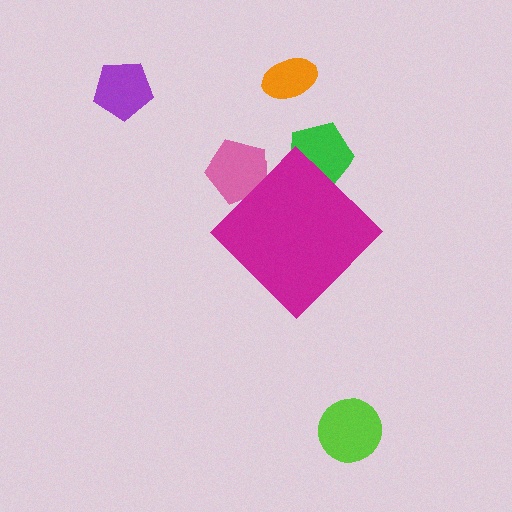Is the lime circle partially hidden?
No, the lime circle is fully visible.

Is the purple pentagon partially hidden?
No, the purple pentagon is fully visible.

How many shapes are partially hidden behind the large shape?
2 shapes are partially hidden.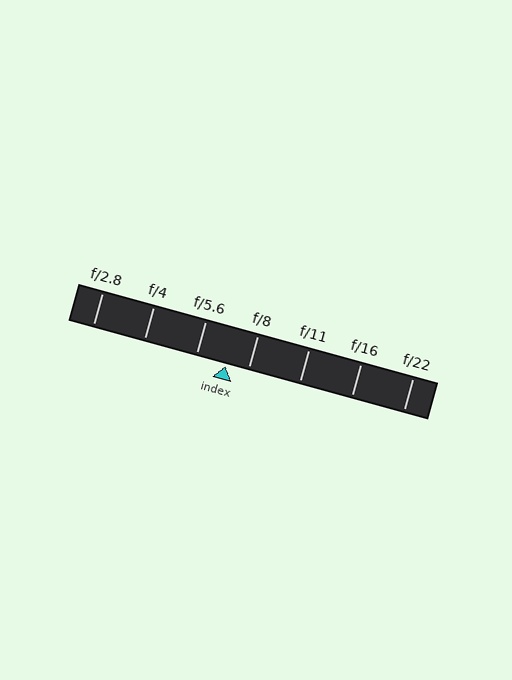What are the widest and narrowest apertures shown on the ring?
The widest aperture shown is f/2.8 and the narrowest is f/22.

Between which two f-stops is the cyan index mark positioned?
The index mark is between f/5.6 and f/8.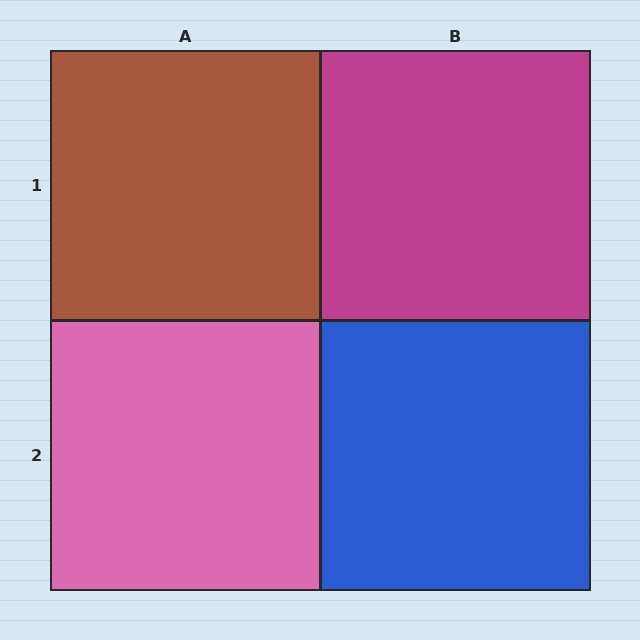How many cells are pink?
1 cell is pink.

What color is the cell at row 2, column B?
Blue.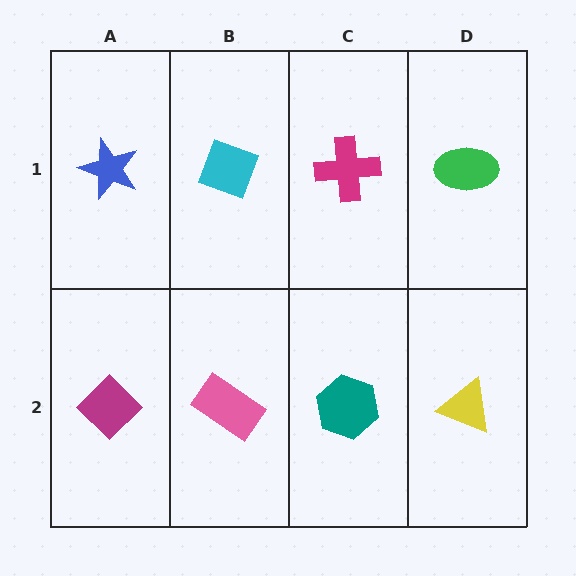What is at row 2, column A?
A magenta diamond.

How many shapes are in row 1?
4 shapes.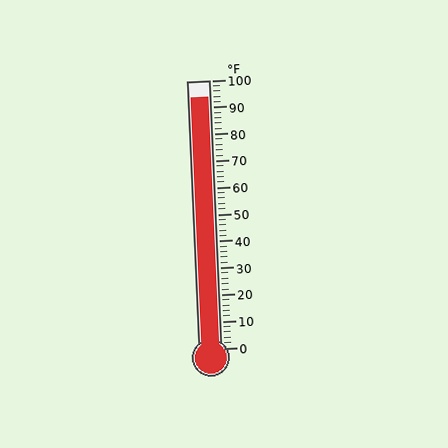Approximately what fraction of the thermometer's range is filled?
The thermometer is filled to approximately 95% of its range.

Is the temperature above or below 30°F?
The temperature is above 30°F.